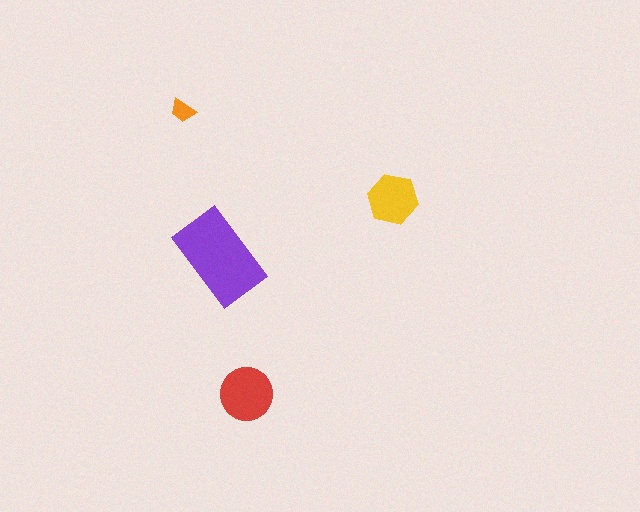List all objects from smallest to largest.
The orange trapezoid, the yellow hexagon, the red circle, the purple rectangle.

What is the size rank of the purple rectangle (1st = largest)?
1st.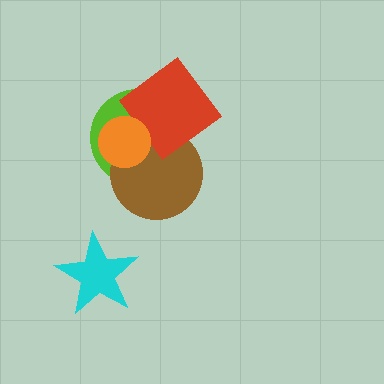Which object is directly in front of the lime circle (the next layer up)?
The brown circle is directly in front of the lime circle.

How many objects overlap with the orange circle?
2 objects overlap with the orange circle.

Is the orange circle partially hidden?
No, no other shape covers it.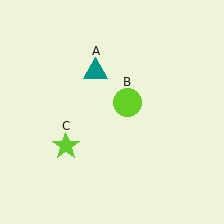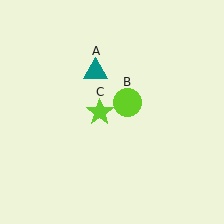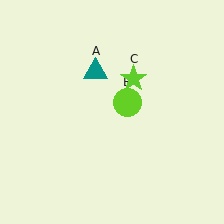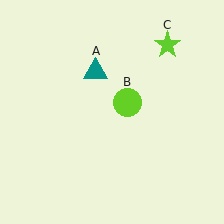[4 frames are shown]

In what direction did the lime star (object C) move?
The lime star (object C) moved up and to the right.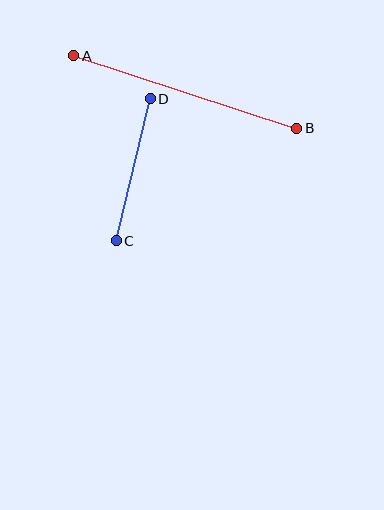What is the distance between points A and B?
The distance is approximately 235 pixels.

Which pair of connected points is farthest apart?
Points A and B are farthest apart.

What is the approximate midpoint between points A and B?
The midpoint is at approximately (185, 92) pixels.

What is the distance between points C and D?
The distance is approximately 146 pixels.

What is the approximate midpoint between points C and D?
The midpoint is at approximately (133, 170) pixels.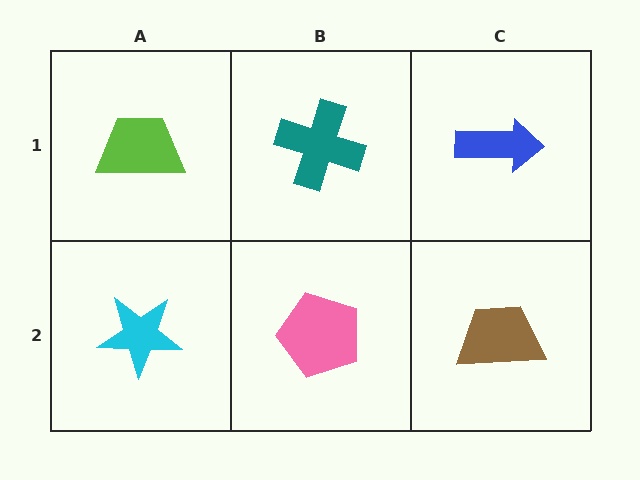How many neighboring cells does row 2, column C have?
2.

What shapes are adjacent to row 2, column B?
A teal cross (row 1, column B), a cyan star (row 2, column A), a brown trapezoid (row 2, column C).